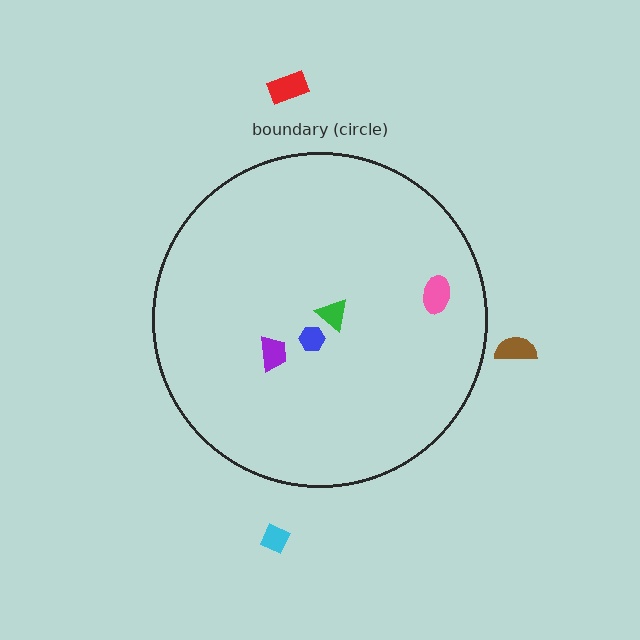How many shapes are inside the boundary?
4 inside, 3 outside.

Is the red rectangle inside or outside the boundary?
Outside.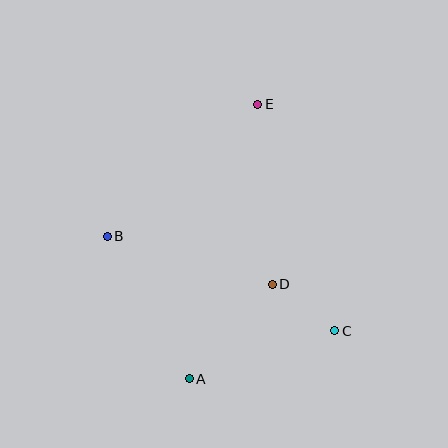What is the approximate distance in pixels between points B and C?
The distance between B and C is approximately 246 pixels.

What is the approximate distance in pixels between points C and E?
The distance between C and E is approximately 239 pixels.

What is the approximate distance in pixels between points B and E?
The distance between B and E is approximately 201 pixels.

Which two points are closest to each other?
Points C and D are closest to each other.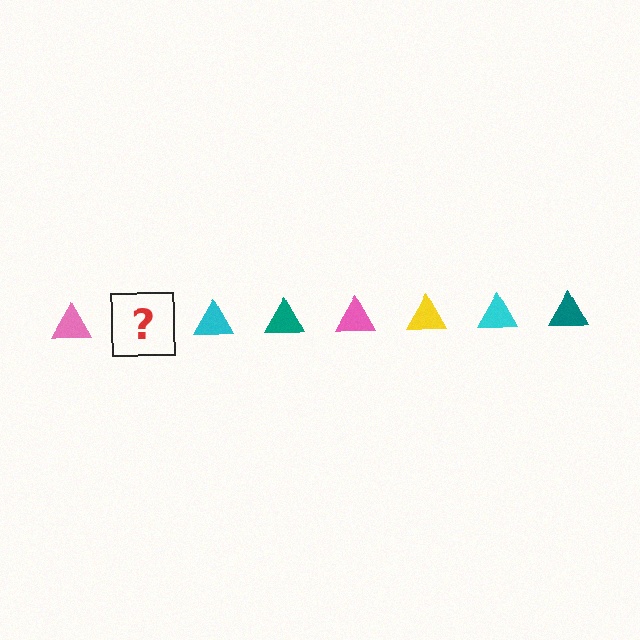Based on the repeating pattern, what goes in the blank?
The blank should be a yellow triangle.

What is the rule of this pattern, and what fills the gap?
The rule is that the pattern cycles through pink, yellow, cyan, teal triangles. The gap should be filled with a yellow triangle.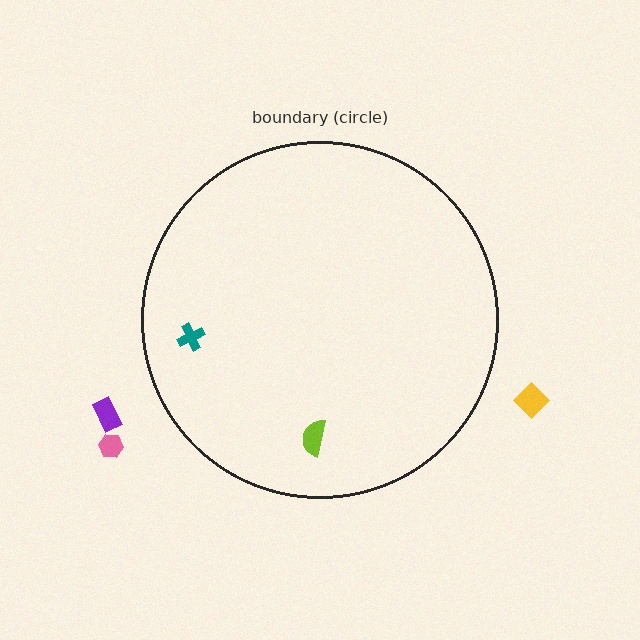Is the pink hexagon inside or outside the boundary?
Outside.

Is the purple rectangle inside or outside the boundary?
Outside.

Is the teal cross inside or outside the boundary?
Inside.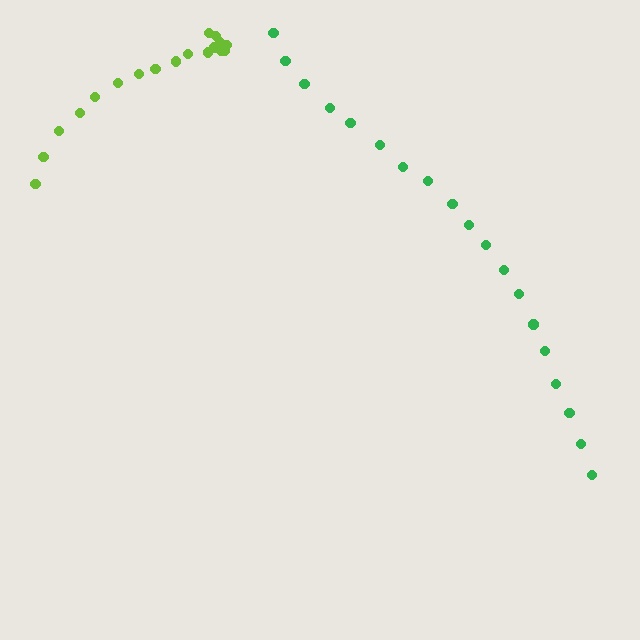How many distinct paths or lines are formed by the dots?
There are 2 distinct paths.